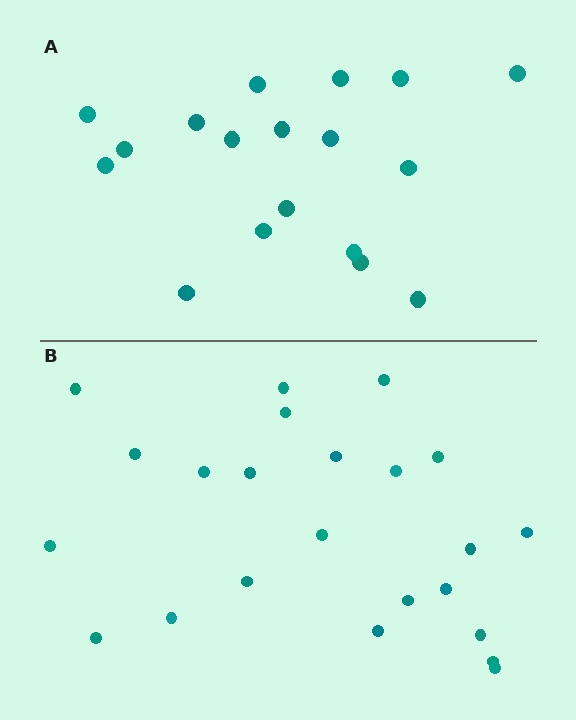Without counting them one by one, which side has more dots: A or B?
Region B (the bottom region) has more dots.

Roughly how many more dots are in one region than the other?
Region B has about 5 more dots than region A.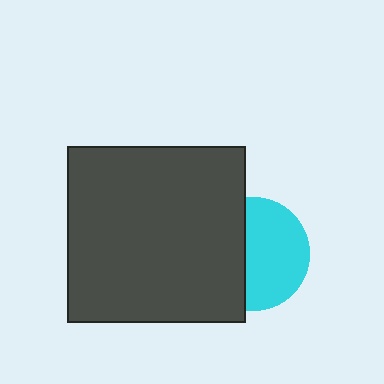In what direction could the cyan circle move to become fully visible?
The cyan circle could move right. That would shift it out from behind the dark gray rectangle entirely.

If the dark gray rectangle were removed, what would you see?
You would see the complete cyan circle.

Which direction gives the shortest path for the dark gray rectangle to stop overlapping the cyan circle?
Moving left gives the shortest separation.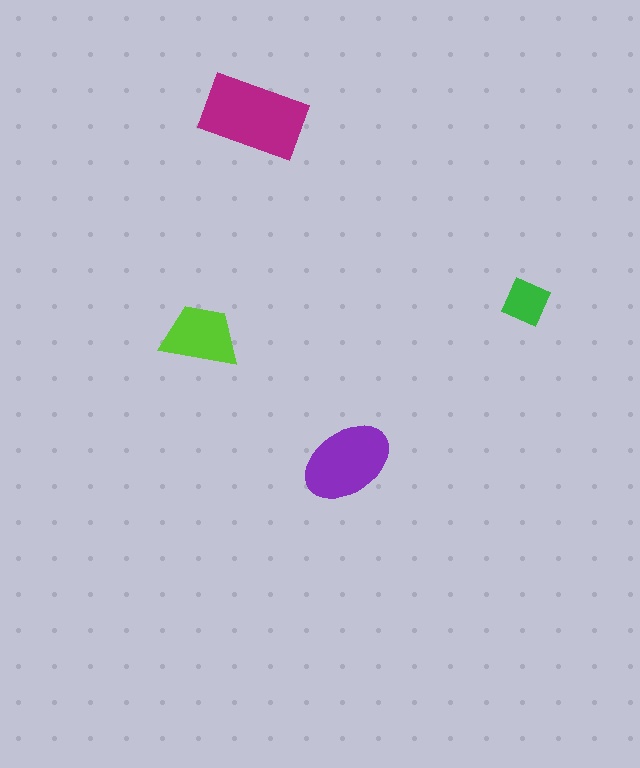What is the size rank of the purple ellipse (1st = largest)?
2nd.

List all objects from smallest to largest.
The green square, the lime trapezoid, the purple ellipse, the magenta rectangle.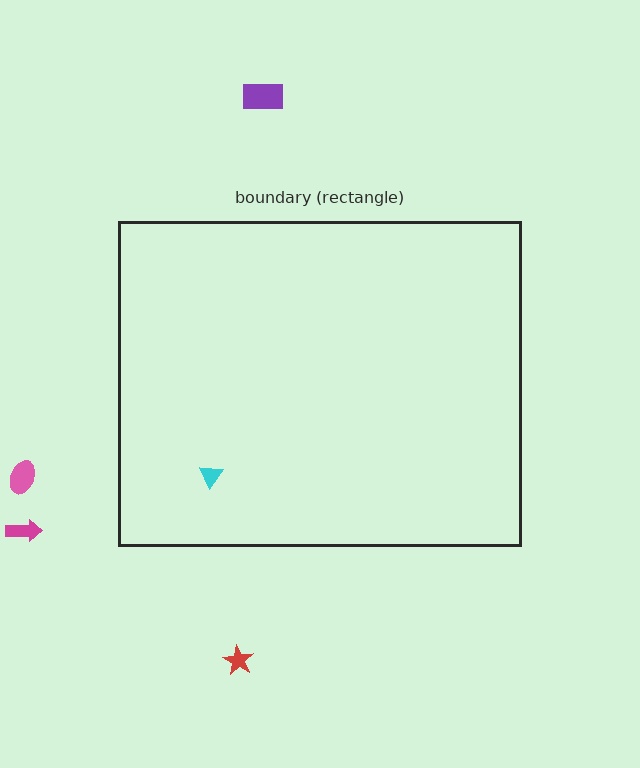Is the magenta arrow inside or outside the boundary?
Outside.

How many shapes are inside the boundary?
1 inside, 4 outside.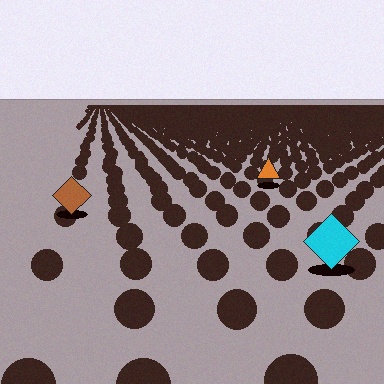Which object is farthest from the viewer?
The orange triangle is farthest from the viewer. It appears smaller and the ground texture around it is denser.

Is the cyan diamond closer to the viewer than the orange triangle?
Yes. The cyan diamond is closer — you can tell from the texture gradient: the ground texture is coarser near it.